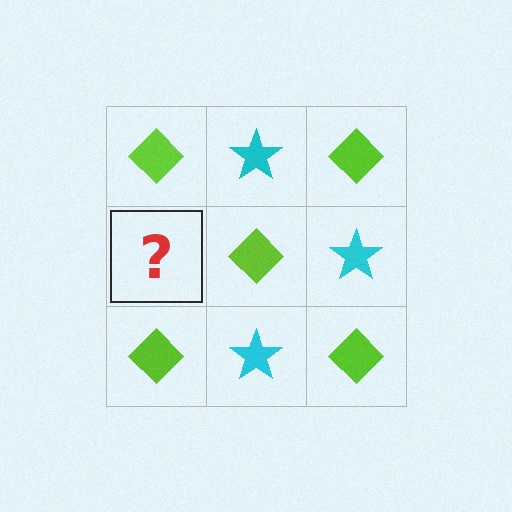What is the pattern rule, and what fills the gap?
The rule is that it alternates lime diamond and cyan star in a checkerboard pattern. The gap should be filled with a cyan star.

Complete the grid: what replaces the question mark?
The question mark should be replaced with a cyan star.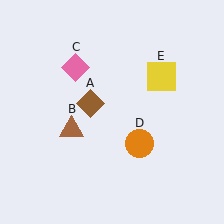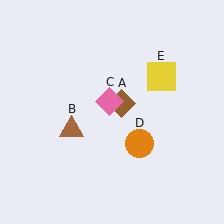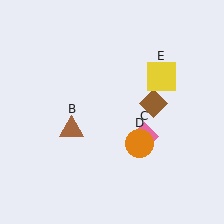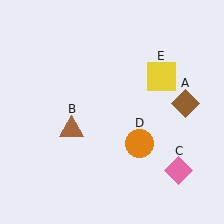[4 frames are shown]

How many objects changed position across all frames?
2 objects changed position: brown diamond (object A), pink diamond (object C).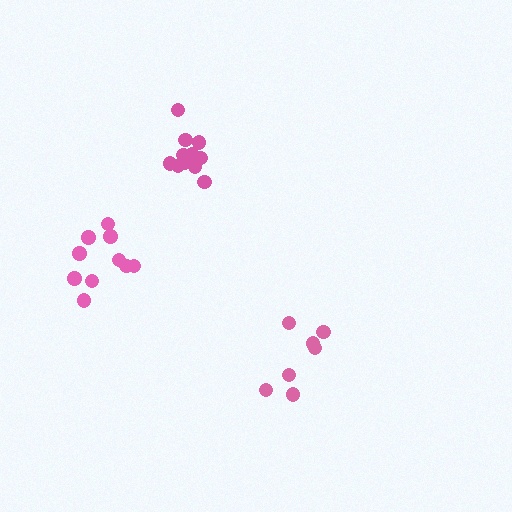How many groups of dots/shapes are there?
There are 3 groups.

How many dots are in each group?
Group 1: 11 dots, Group 2: 10 dots, Group 3: 7 dots (28 total).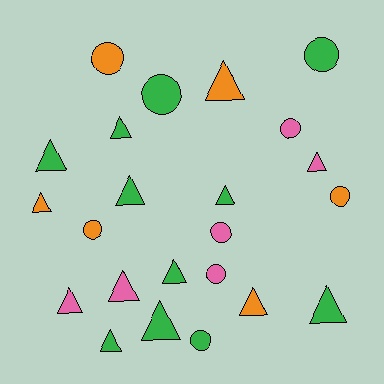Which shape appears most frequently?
Triangle, with 14 objects.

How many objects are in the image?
There are 23 objects.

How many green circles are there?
There are 3 green circles.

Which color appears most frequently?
Green, with 11 objects.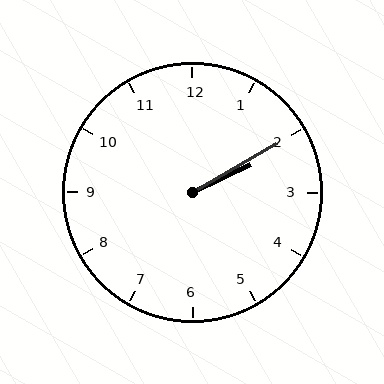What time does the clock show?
2:10.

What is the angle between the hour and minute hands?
Approximately 5 degrees.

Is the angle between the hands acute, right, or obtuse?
It is acute.